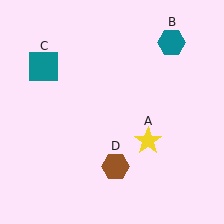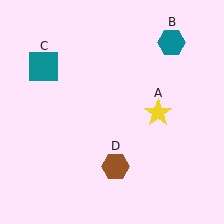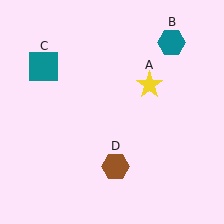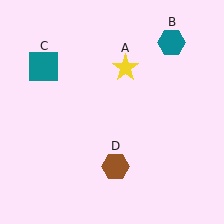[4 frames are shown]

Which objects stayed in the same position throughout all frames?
Teal hexagon (object B) and teal square (object C) and brown hexagon (object D) remained stationary.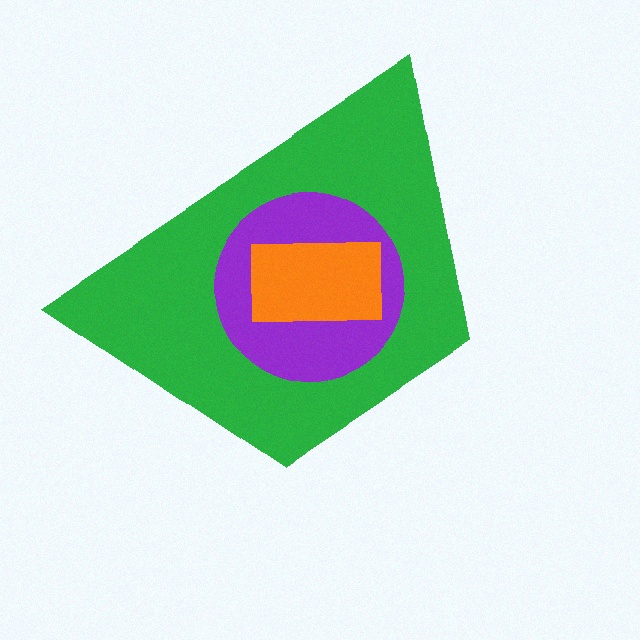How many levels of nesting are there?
3.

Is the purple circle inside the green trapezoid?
Yes.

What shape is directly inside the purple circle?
The orange rectangle.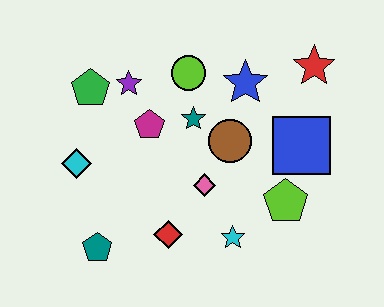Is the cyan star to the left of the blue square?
Yes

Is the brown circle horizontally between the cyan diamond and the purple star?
No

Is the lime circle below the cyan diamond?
No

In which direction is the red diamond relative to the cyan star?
The red diamond is to the left of the cyan star.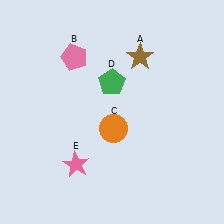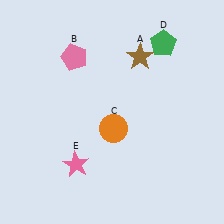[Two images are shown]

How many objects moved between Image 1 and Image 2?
1 object moved between the two images.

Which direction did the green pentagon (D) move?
The green pentagon (D) moved right.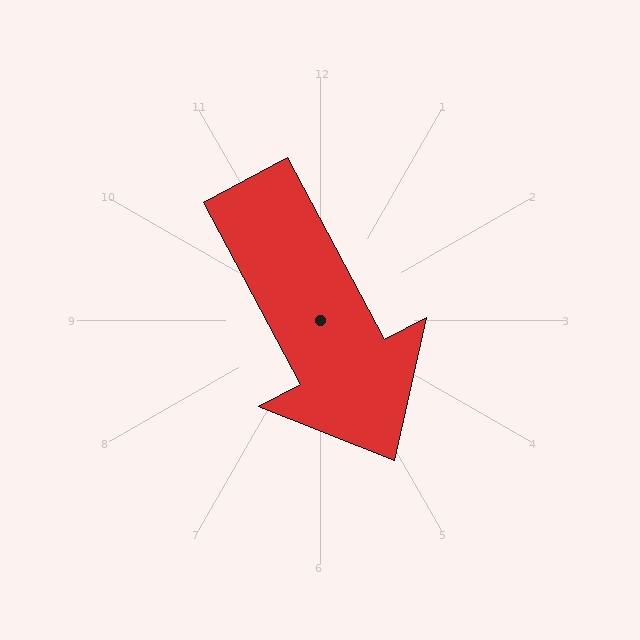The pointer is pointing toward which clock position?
Roughly 5 o'clock.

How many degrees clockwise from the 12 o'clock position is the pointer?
Approximately 152 degrees.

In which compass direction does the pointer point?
Southeast.